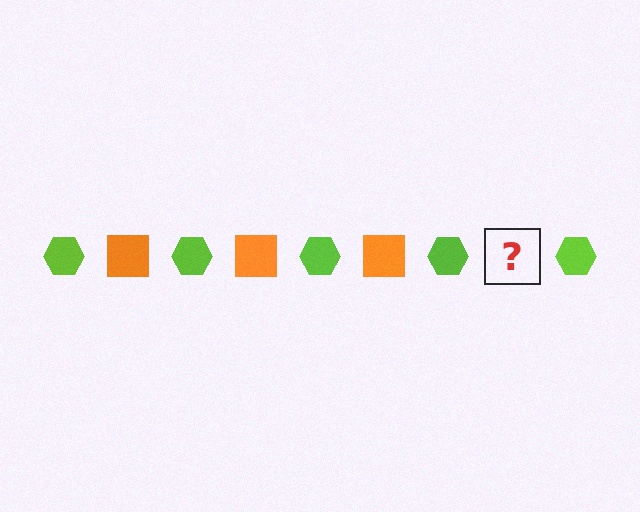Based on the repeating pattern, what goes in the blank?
The blank should be an orange square.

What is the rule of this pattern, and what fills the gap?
The rule is that the pattern alternates between lime hexagon and orange square. The gap should be filled with an orange square.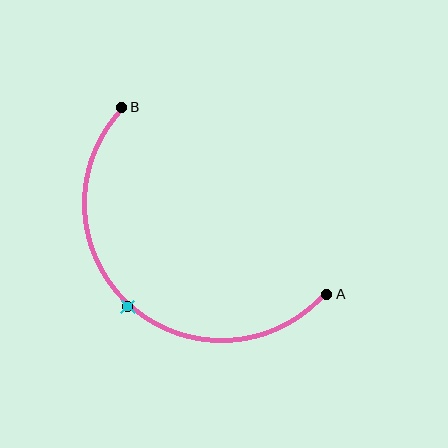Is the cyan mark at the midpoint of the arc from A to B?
Yes. The cyan mark lies on the arc at equal arc-length from both A and B — it is the arc midpoint.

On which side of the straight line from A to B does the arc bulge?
The arc bulges below and to the left of the straight line connecting A and B.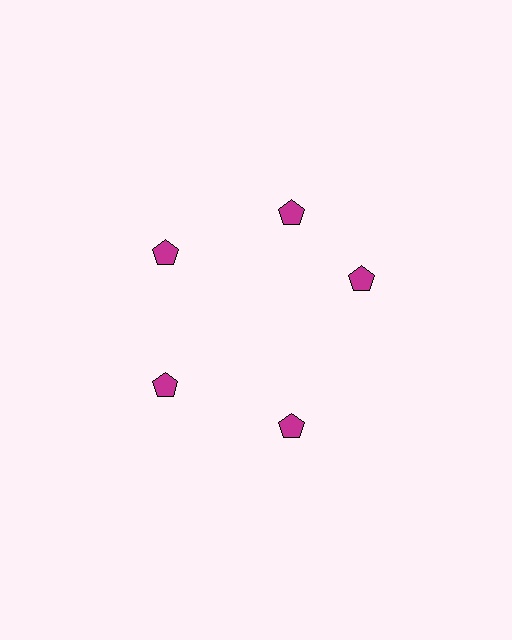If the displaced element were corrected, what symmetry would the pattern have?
It would have 5-fold rotational symmetry — the pattern would map onto itself every 72 degrees.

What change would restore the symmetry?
The symmetry would be restored by rotating it back into even spacing with its neighbors so that all 5 pentagons sit at equal angles and equal distance from the center.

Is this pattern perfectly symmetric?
No. The 5 magenta pentagons are arranged in a ring, but one element near the 3 o'clock position is rotated out of alignment along the ring, breaking the 5-fold rotational symmetry.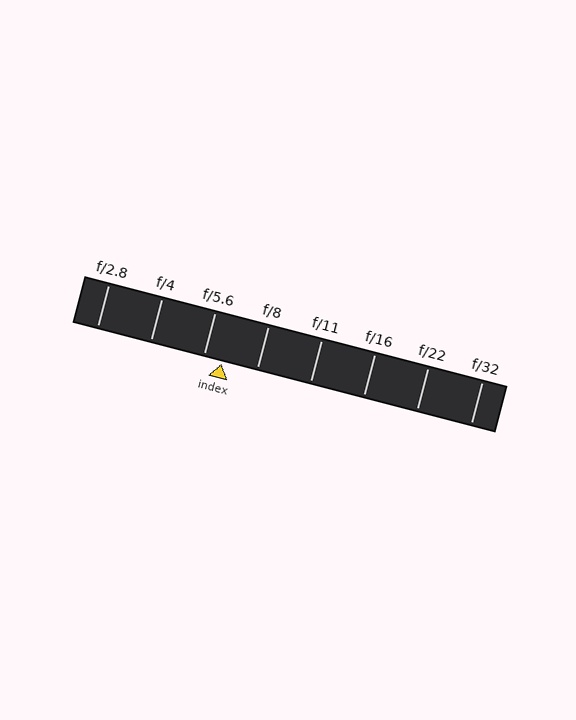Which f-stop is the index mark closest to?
The index mark is closest to f/5.6.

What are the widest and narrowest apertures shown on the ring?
The widest aperture shown is f/2.8 and the narrowest is f/32.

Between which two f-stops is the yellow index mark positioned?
The index mark is between f/5.6 and f/8.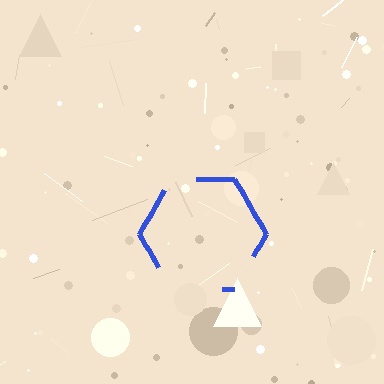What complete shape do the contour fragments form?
The contour fragments form a hexagon.